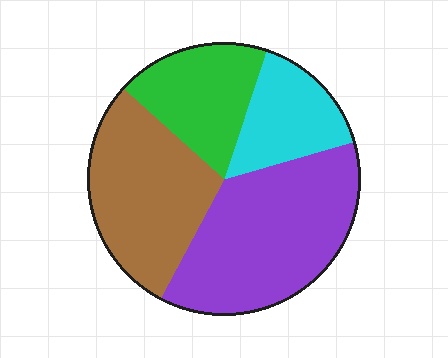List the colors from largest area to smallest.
From largest to smallest: purple, brown, green, cyan.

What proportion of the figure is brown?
Brown covers 29% of the figure.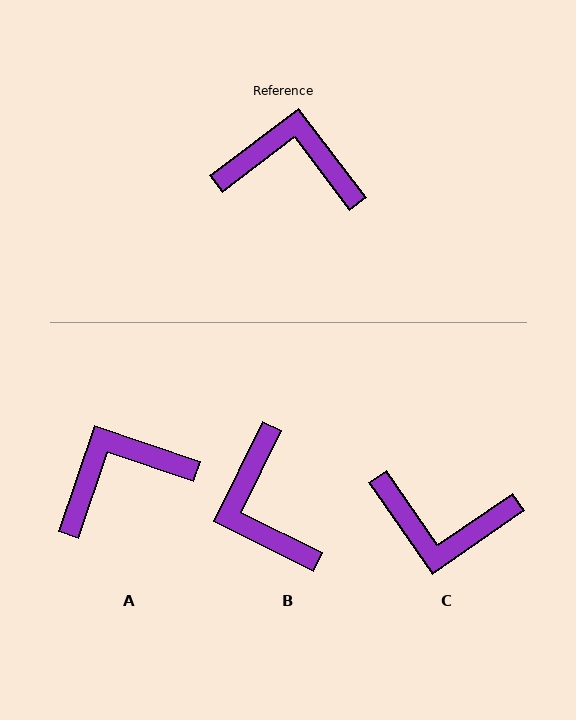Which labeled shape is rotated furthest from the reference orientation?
C, about 178 degrees away.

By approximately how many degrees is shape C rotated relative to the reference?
Approximately 178 degrees counter-clockwise.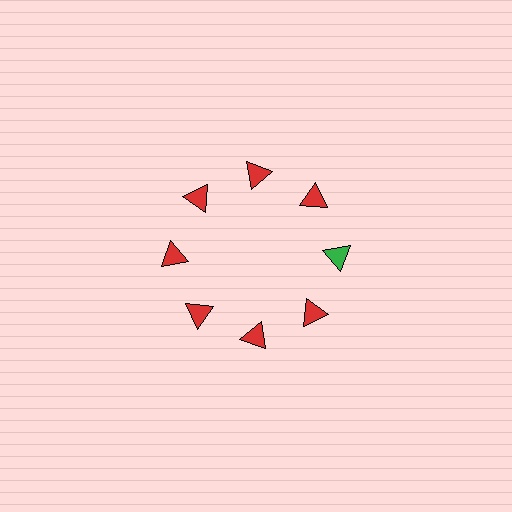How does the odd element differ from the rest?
It has a different color: green instead of red.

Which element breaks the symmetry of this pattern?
The green triangle at roughly the 3 o'clock position breaks the symmetry. All other shapes are red triangles.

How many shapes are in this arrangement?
There are 8 shapes arranged in a ring pattern.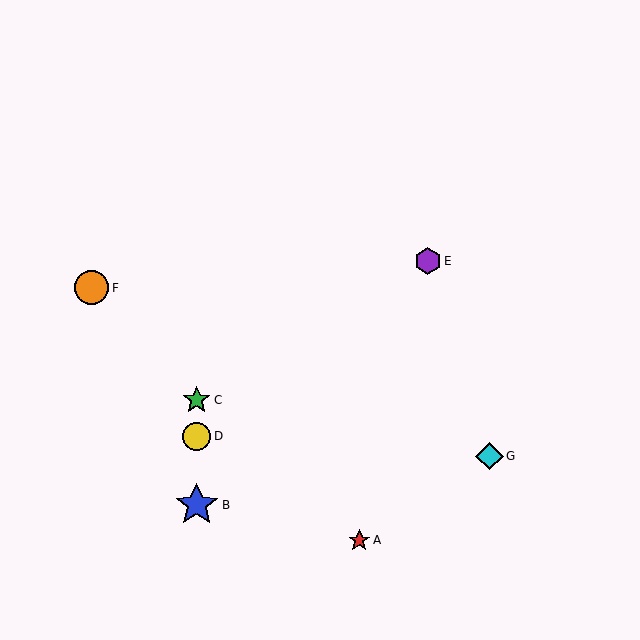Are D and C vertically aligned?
Yes, both are at x≈197.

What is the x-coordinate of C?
Object C is at x≈197.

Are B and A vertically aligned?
No, B is at x≈197 and A is at x≈359.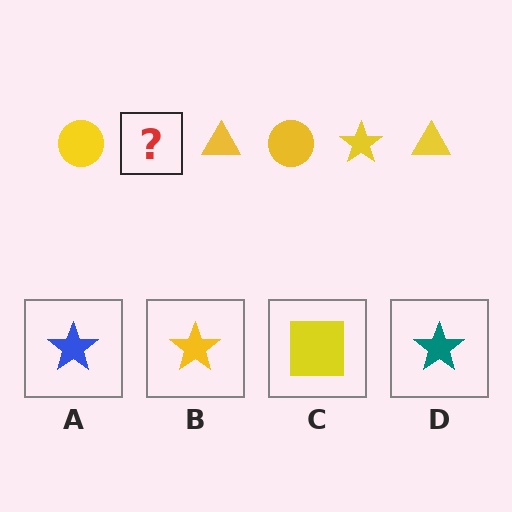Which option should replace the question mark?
Option B.